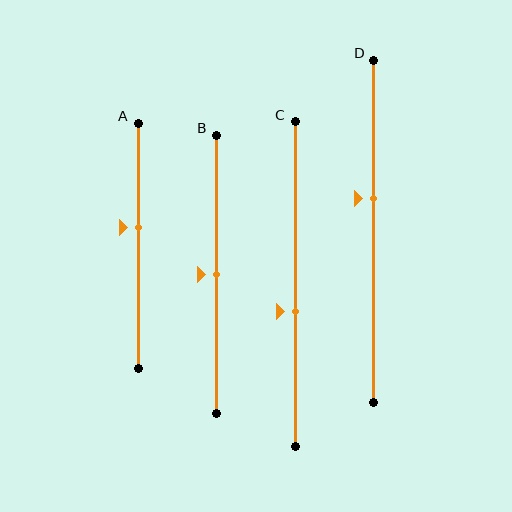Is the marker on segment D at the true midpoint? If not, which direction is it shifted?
No, the marker on segment D is shifted upward by about 10% of the segment length.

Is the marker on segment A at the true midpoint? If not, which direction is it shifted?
No, the marker on segment A is shifted upward by about 7% of the segment length.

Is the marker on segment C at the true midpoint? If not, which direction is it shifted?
No, the marker on segment C is shifted downward by about 9% of the segment length.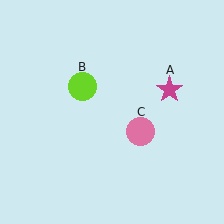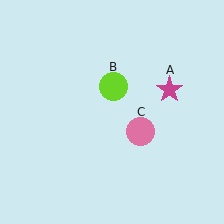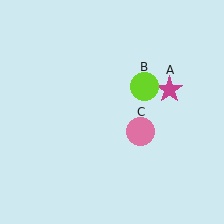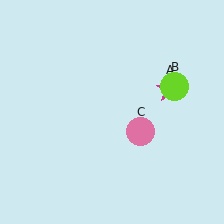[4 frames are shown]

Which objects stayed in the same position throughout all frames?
Magenta star (object A) and pink circle (object C) remained stationary.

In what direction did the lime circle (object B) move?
The lime circle (object B) moved right.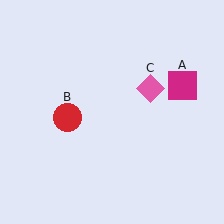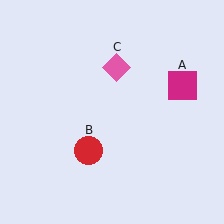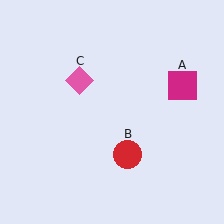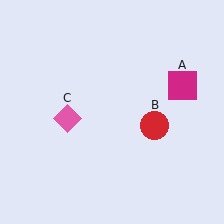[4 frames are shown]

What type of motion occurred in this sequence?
The red circle (object B), pink diamond (object C) rotated counterclockwise around the center of the scene.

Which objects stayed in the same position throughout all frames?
Magenta square (object A) remained stationary.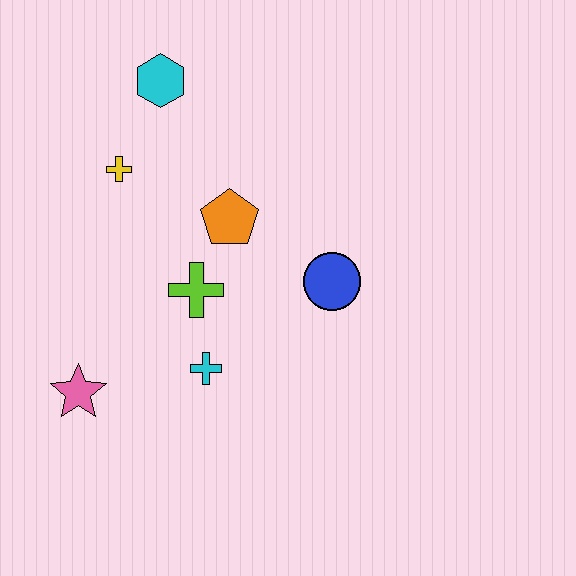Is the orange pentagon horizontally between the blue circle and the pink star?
Yes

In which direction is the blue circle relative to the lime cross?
The blue circle is to the right of the lime cross.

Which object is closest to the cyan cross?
The lime cross is closest to the cyan cross.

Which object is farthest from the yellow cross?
The blue circle is farthest from the yellow cross.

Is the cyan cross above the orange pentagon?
No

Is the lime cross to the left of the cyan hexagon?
No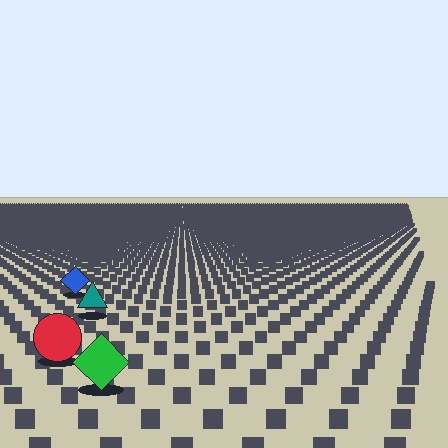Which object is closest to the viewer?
The green diamond is closest. The texture marks near it are larger and more spread out.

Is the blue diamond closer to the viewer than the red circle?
No. The red circle is closer — you can tell from the texture gradient: the ground texture is coarser near it.